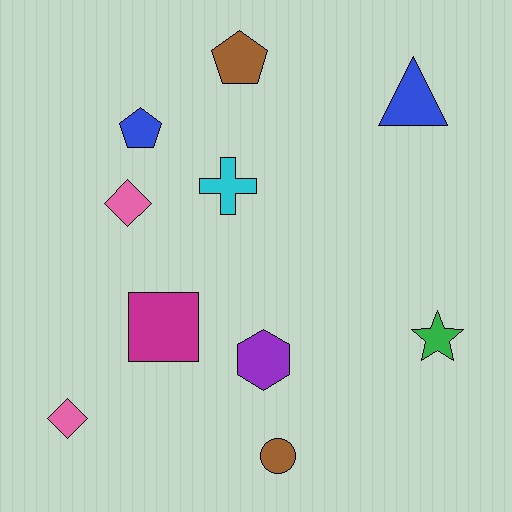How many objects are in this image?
There are 10 objects.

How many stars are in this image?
There is 1 star.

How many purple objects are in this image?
There is 1 purple object.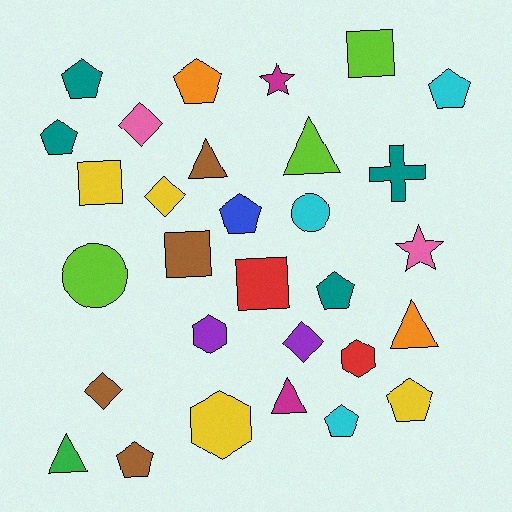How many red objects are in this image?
There are 2 red objects.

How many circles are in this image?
There are 2 circles.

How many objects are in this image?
There are 30 objects.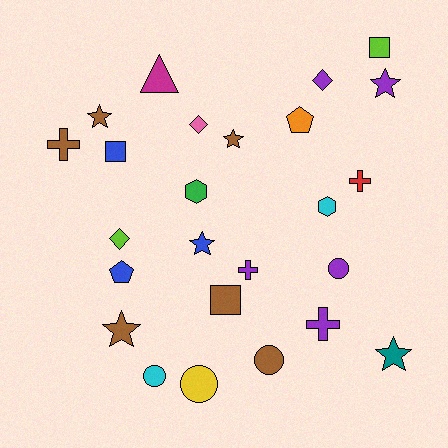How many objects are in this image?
There are 25 objects.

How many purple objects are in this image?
There are 5 purple objects.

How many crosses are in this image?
There are 4 crosses.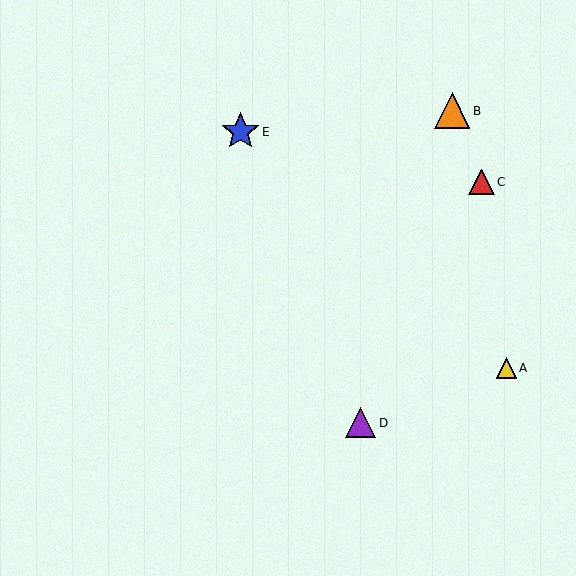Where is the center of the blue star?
The center of the blue star is at (240, 132).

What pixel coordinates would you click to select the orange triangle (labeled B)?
Click at (452, 111) to select the orange triangle B.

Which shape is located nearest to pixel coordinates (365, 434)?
The purple triangle (labeled D) at (360, 423) is nearest to that location.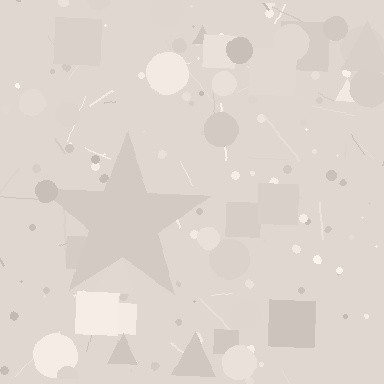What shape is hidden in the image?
A star is hidden in the image.